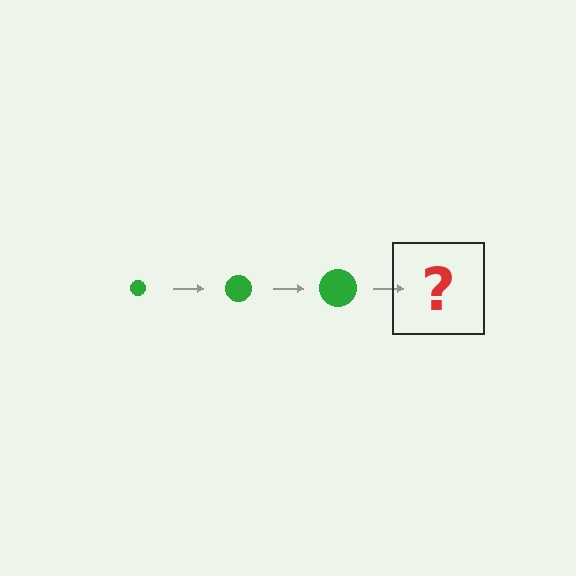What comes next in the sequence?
The next element should be a green circle, larger than the previous one.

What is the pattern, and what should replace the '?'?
The pattern is that the circle gets progressively larger each step. The '?' should be a green circle, larger than the previous one.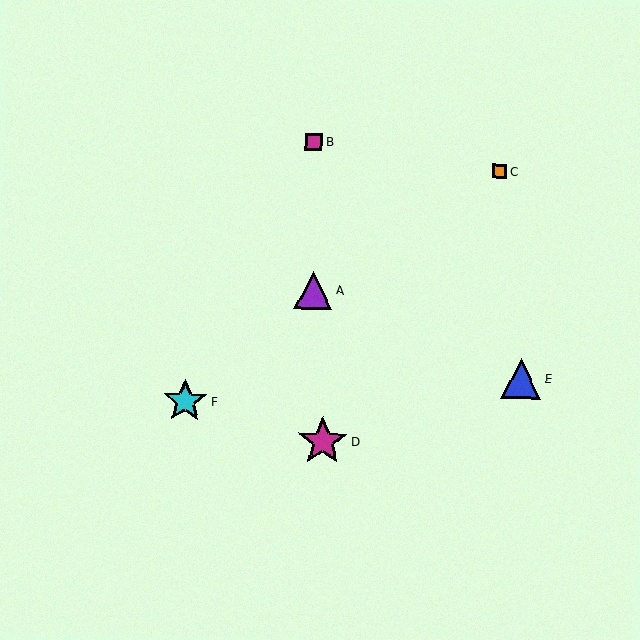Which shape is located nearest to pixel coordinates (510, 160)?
The orange square (labeled C) at (500, 171) is nearest to that location.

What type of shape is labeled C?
Shape C is an orange square.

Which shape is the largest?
The magenta star (labeled D) is the largest.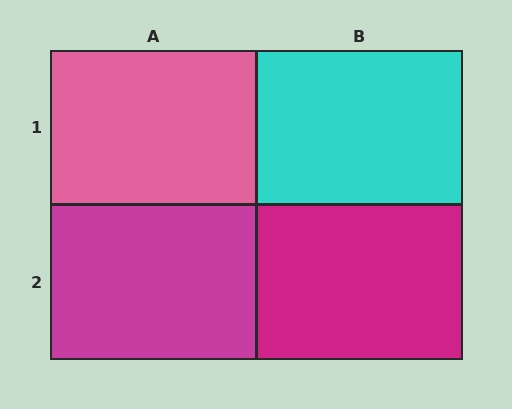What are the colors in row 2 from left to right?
Magenta, magenta.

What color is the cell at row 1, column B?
Cyan.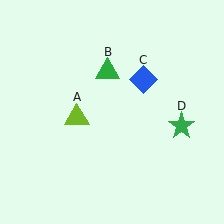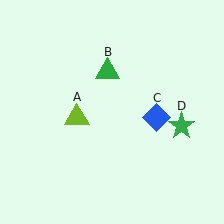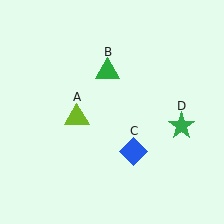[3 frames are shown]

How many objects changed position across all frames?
1 object changed position: blue diamond (object C).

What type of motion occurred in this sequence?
The blue diamond (object C) rotated clockwise around the center of the scene.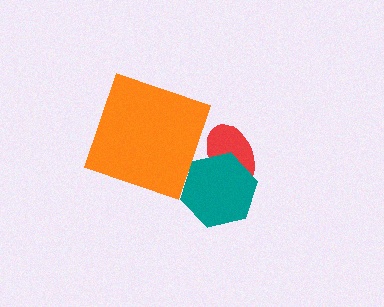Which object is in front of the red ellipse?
The teal hexagon is in front of the red ellipse.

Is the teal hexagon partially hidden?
No, no other shape covers it.